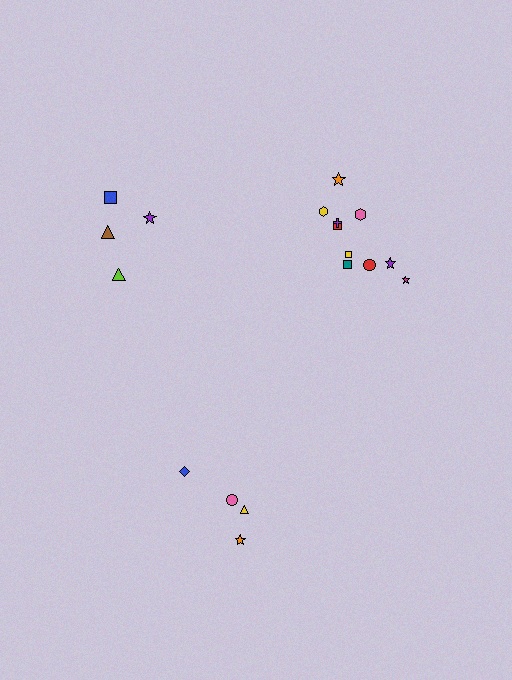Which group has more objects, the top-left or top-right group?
The top-right group.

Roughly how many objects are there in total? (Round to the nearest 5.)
Roughly 20 objects in total.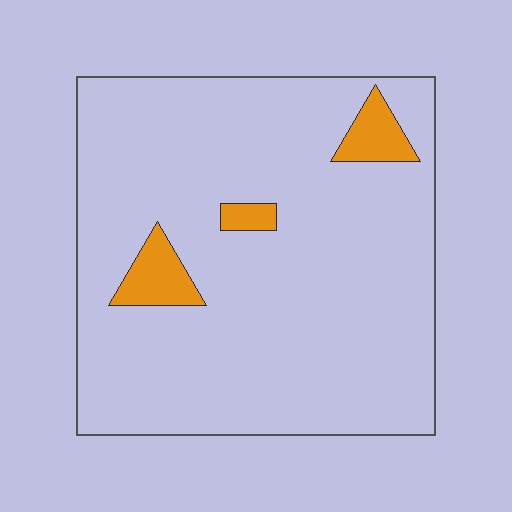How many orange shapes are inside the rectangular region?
3.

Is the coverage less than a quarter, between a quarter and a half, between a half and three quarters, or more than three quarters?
Less than a quarter.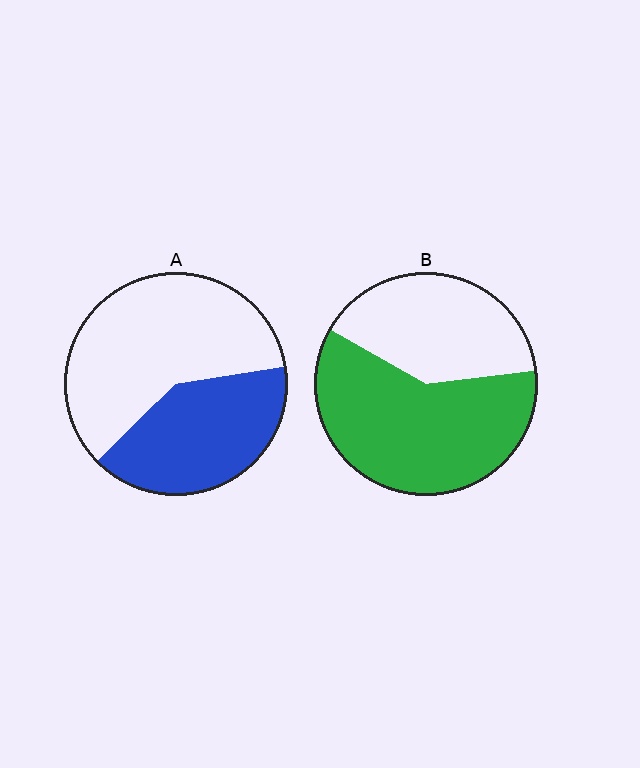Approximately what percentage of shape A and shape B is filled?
A is approximately 40% and B is approximately 60%.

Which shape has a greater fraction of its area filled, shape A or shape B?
Shape B.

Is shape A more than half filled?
No.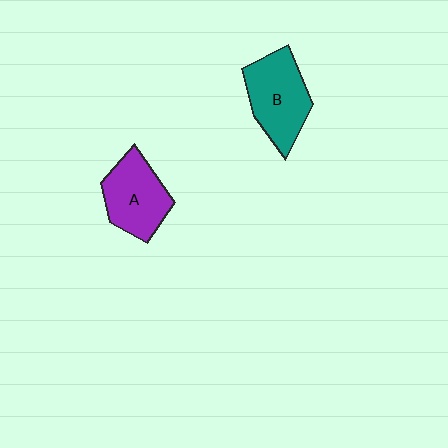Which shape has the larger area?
Shape B (teal).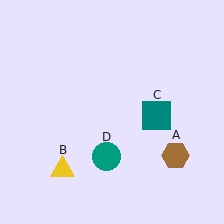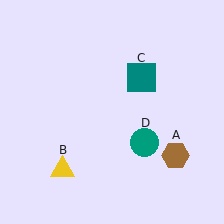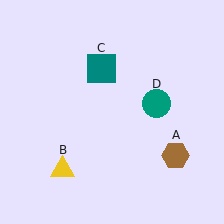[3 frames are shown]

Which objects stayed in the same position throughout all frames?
Brown hexagon (object A) and yellow triangle (object B) remained stationary.